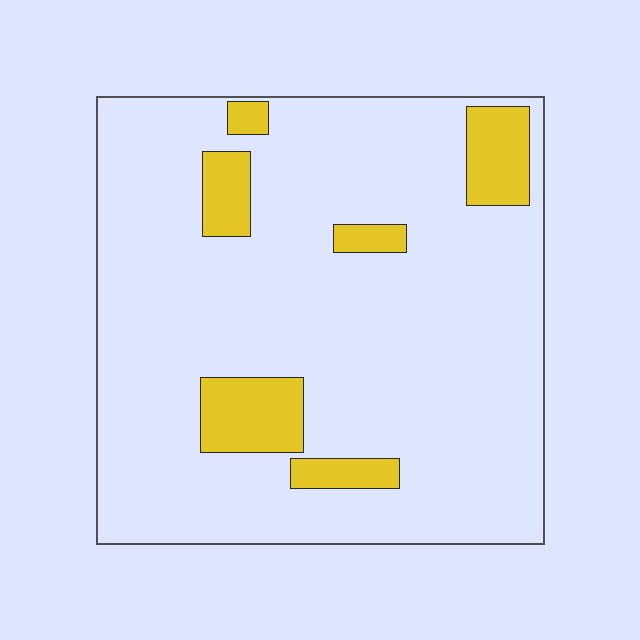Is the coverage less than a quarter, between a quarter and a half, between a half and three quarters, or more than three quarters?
Less than a quarter.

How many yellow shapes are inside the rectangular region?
6.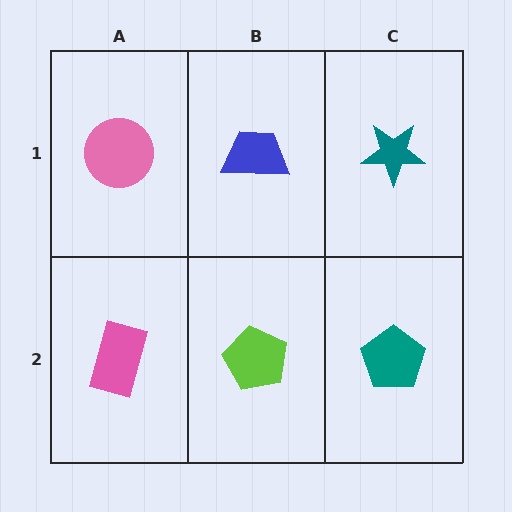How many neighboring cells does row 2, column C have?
2.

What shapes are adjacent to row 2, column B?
A blue trapezoid (row 1, column B), a pink rectangle (row 2, column A), a teal pentagon (row 2, column C).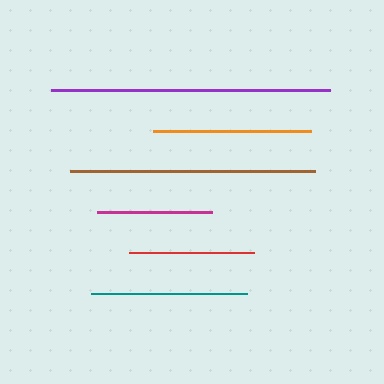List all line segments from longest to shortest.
From longest to shortest: purple, brown, orange, teal, red, magenta.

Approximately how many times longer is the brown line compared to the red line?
The brown line is approximately 2.0 times the length of the red line.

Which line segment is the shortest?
The magenta line is the shortest at approximately 115 pixels.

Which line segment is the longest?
The purple line is the longest at approximately 279 pixels.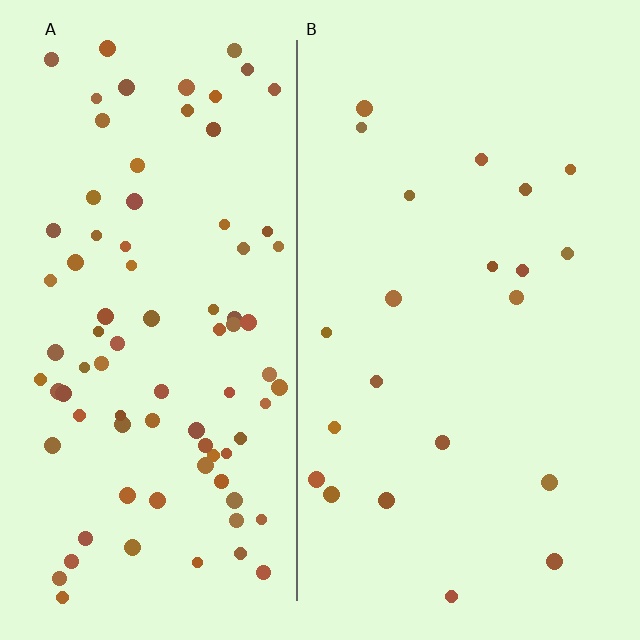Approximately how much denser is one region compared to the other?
Approximately 4.0× — region A over region B.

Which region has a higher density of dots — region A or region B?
A (the left).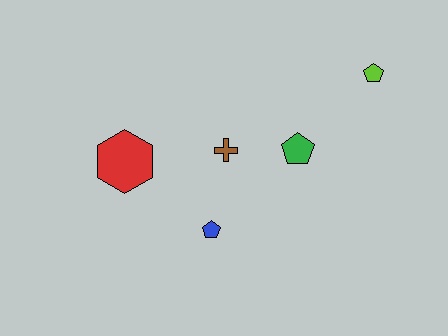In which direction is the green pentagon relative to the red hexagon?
The green pentagon is to the right of the red hexagon.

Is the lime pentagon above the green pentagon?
Yes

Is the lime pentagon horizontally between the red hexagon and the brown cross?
No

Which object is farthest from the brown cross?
The lime pentagon is farthest from the brown cross.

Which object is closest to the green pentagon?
The brown cross is closest to the green pentagon.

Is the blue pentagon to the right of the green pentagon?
No